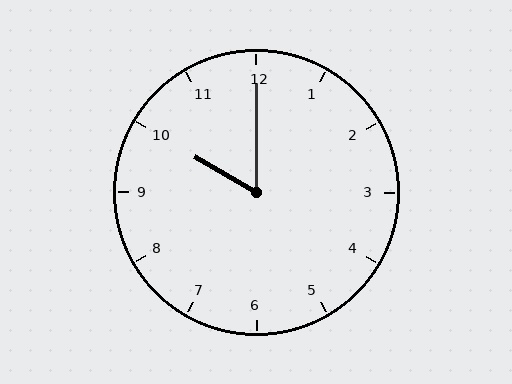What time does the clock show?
10:00.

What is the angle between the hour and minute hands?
Approximately 60 degrees.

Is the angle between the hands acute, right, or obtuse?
It is acute.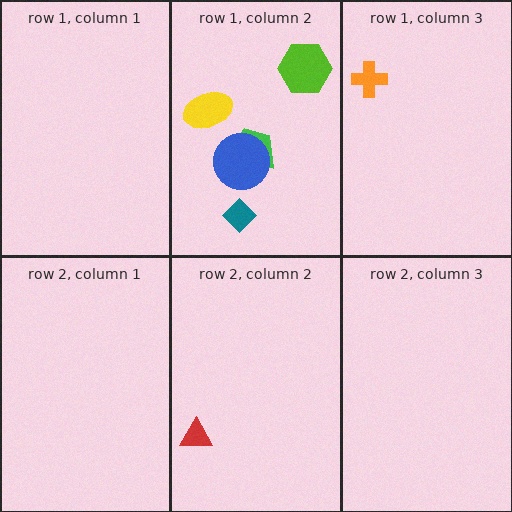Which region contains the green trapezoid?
The row 1, column 2 region.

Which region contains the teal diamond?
The row 1, column 2 region.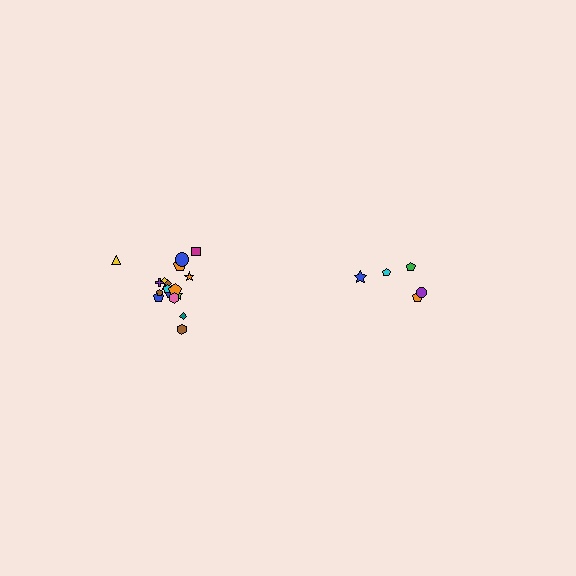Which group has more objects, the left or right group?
The left group.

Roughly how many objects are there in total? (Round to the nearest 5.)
Roughly 25 objects in total.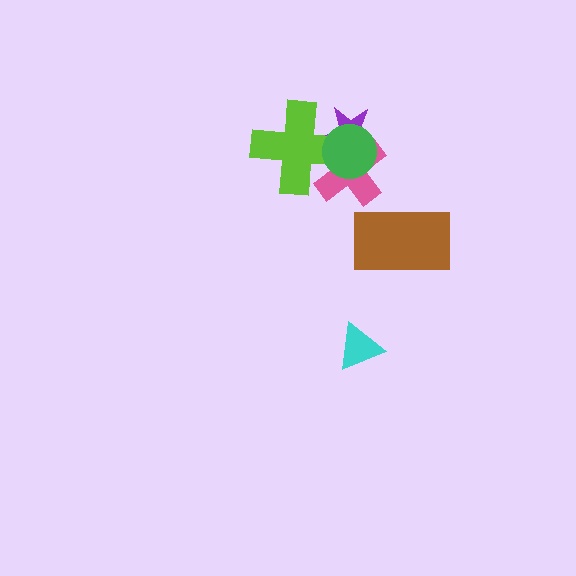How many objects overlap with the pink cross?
3 objects overlap with the pink cross.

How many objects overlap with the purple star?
3 objects overlap with the purple star.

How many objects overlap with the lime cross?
3 objects overlap with the lime cross.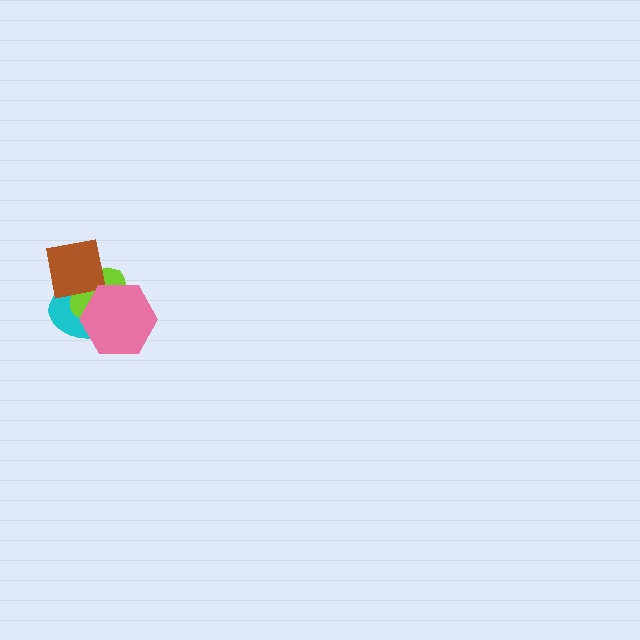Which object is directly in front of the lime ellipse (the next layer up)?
The brown square is directly in front of the lime ellipse.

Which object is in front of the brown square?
The pink hexagon is in front of the brown square.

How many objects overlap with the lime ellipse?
3 objects overlap with the lime ellipse.